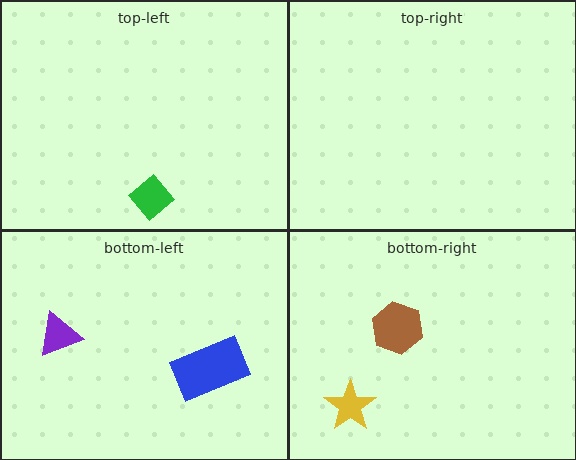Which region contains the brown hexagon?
The bottom-right region.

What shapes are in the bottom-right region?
The brown hexagon, the yellow star.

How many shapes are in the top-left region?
1.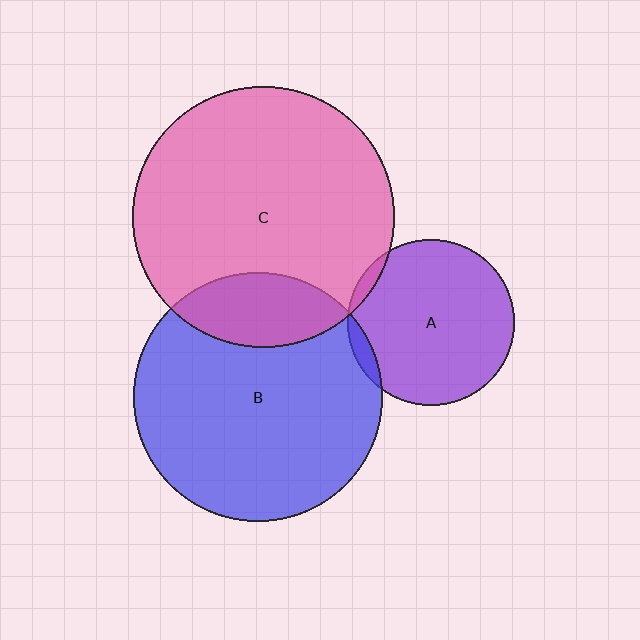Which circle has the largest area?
Circle C (pink).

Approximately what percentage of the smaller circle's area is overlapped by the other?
Approximately 5%.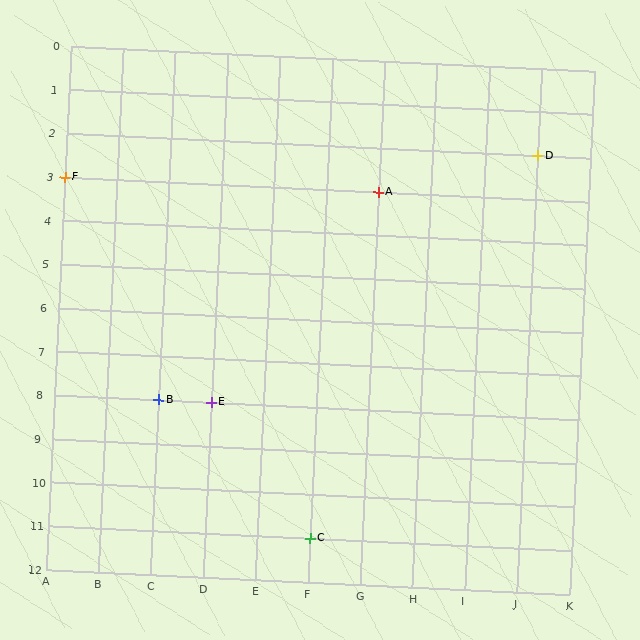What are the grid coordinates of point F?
Point F is at grid coordinates (A, 3).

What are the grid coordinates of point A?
Point A is at grid coordinates (G, 3).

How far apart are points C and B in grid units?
Points C and B are 3 columns and 3 rows apart (about 4.2 grid units diagonally).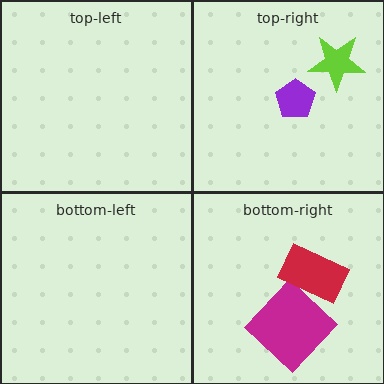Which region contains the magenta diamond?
The bottom-right region.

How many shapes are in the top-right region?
2.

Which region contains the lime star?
The top-right region.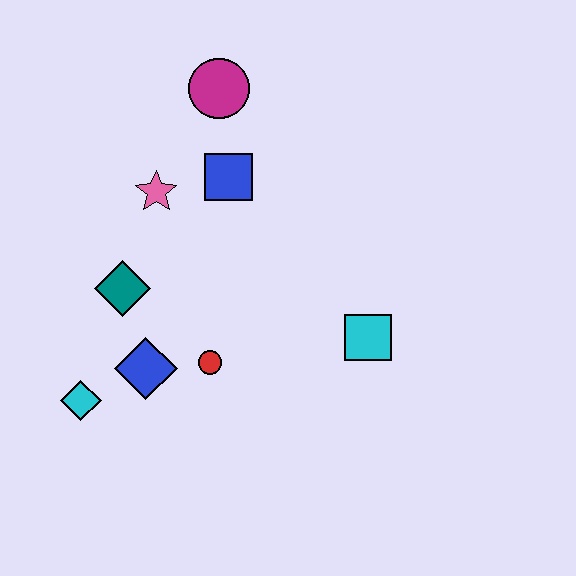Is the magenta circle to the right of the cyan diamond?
Yes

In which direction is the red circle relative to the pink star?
The red circle is below the pink star.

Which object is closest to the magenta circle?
The blue square is closest to the magenta circle.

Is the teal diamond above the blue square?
No